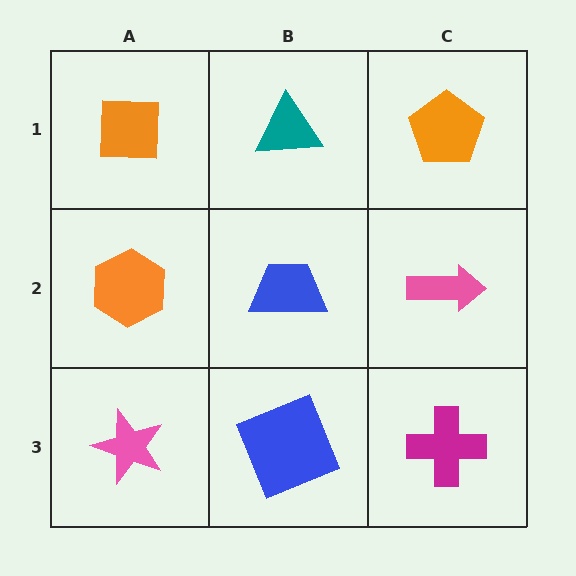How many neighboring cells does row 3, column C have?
2.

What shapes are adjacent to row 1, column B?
A blue trapezoid (row 2, column B), an orange square (row 1, column A), an orange pentagon (row 1, column C).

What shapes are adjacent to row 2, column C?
An orange pentagon (row 1, column C), a magenta cross (row 3, column C), a blue trapezoid (row 2, column B).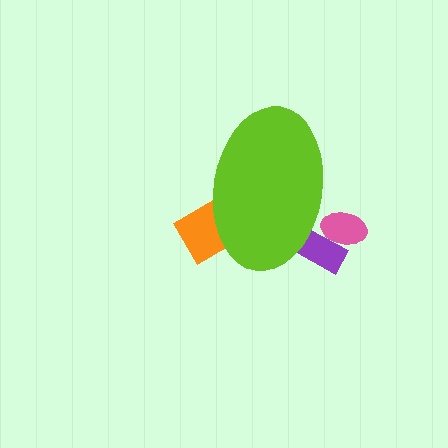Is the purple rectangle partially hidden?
Yes, the purple rectangle is partially hidden behind the lime ellipse.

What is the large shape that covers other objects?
A lime ellipse.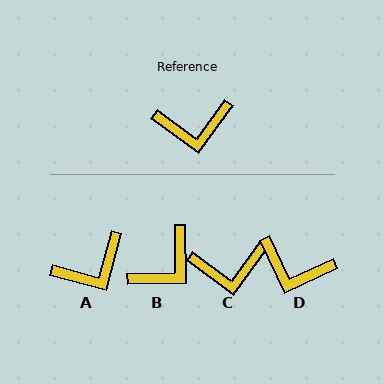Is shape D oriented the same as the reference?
No, it is off by about 29 degrees.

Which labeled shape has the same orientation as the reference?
C.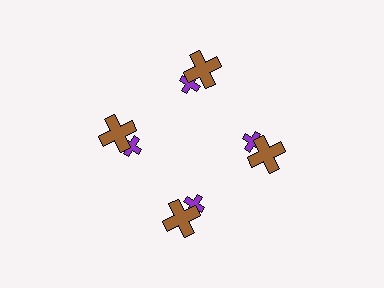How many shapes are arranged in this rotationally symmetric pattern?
There are 8 shapes, arranged in 4 groups of 2.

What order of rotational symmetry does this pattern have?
This pattern has 4-fold rotational symmetry.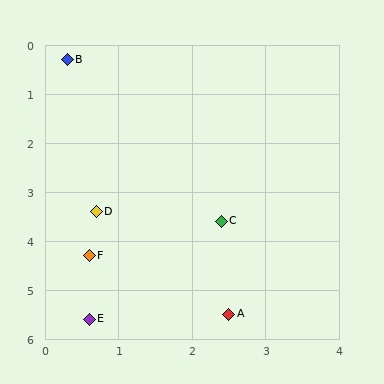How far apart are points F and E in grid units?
Points F and E are about 1.3 grid units apart.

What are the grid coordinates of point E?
Point E is at approximately (0.6, 5.6).